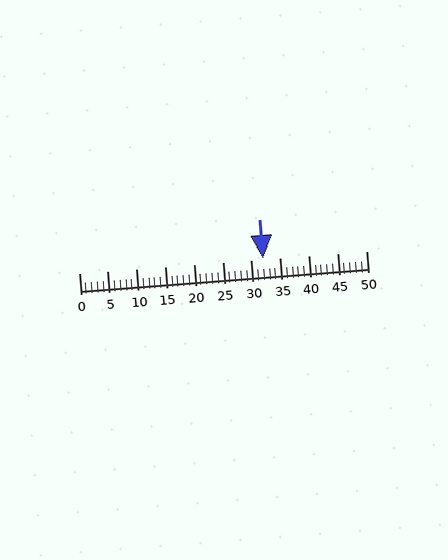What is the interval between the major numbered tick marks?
The major tick marks are spaced 5 units apart.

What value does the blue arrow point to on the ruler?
The blue arrow points to approximately 32.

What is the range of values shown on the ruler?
The ruler shows values from 0 to 50.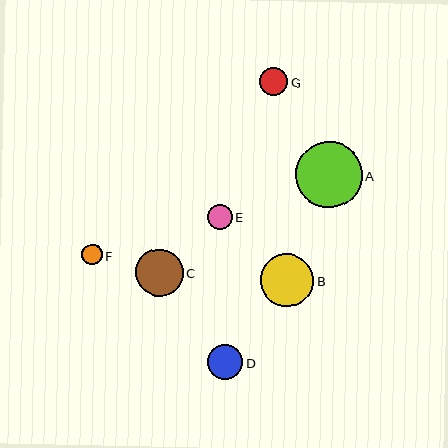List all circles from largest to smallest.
From largest to smallest: A, B, C, D, G, E, F.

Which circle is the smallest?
Circle F is the smallest with a size of approximately 20 pixels.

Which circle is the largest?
Circle A is the largest with a size of approximately 67 pixels.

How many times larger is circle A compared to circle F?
Circle A is approximately 3.3 times the size of circle F.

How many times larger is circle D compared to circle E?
Circle D is approximately 1.4 times the size of circle E.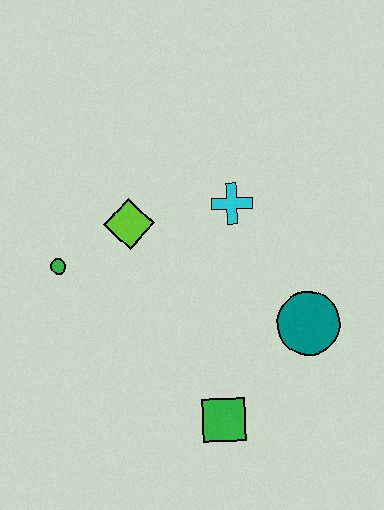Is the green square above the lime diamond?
No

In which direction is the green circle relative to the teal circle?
The green circle is to the left of the teal circle.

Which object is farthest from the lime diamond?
The green square is farthest from the lime diamond.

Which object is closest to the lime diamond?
The green circle is closest to the lime diamond.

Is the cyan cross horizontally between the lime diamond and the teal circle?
Yes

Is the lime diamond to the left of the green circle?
No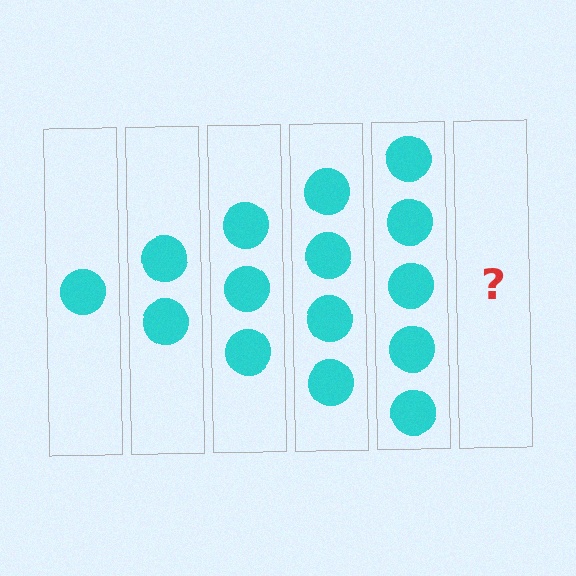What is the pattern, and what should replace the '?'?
The pattern is that each step adds one more circle. The '?' should be 6 circles.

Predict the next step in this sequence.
The next step is 6 circles.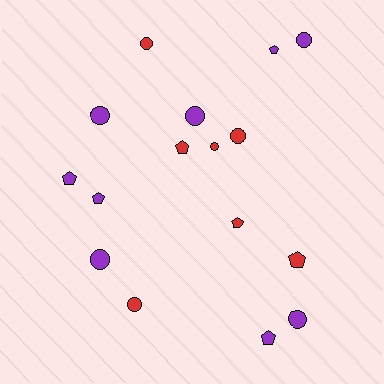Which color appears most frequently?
Purple, with 9 objects.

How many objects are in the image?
There are 16 objects.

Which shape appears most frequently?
Circle, with 9 objects.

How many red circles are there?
There are 4 red circles.